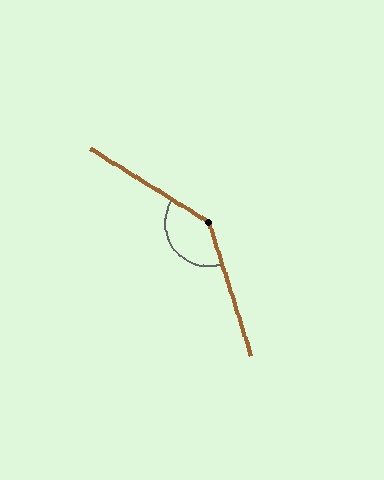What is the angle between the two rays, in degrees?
Approximately 140 degrees.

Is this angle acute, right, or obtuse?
It is obtuse.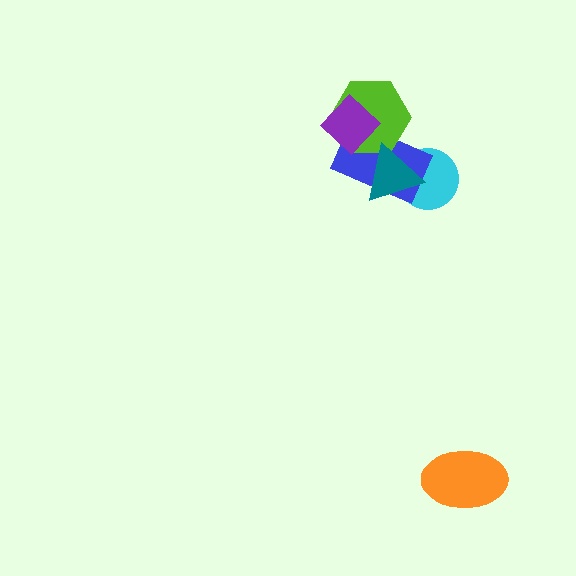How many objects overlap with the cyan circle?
2 objects overlap with the cyan circle.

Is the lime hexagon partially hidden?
Yes, it is partially covered by another shape.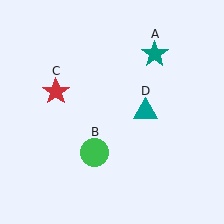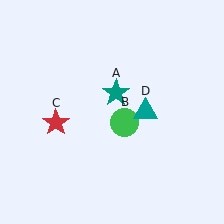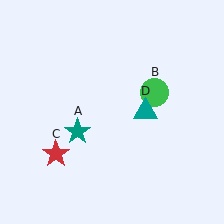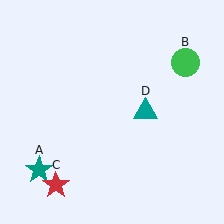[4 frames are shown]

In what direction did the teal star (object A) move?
The teal star (object A) moved down and to the left.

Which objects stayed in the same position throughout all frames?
Teal triangle (object D) remained stationary.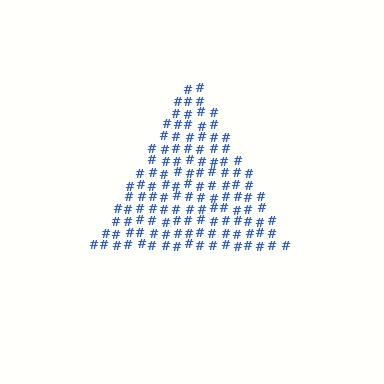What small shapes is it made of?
It is made of small hash symbols.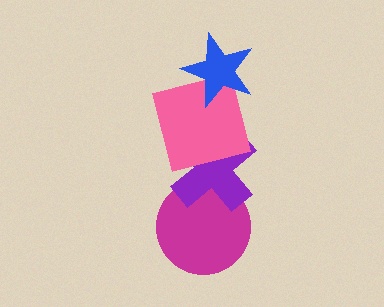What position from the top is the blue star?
The blue star is 1st from the top.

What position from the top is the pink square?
The pink square is 2nd from the top.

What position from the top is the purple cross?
The purple cross is 3rd from the top.